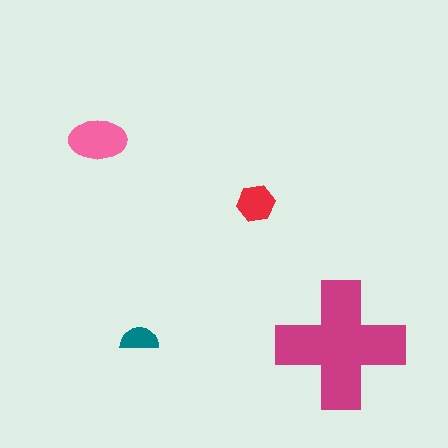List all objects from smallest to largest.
The teal semicircle, the red hexagon, the pink ellipse, the magenta cross.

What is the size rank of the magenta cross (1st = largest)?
1st.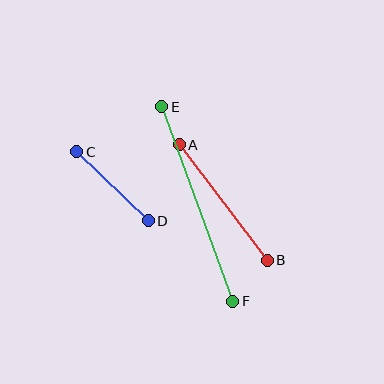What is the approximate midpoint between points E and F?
The midpoint is at approximately (197, 204) pixels.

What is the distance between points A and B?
The distance is approximately 145 pixels.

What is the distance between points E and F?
The distance is approximately 207 pixels.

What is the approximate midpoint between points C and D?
The midpoint is at approximately (113, 186) pixels.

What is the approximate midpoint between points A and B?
The midpoint is at approximately (223, 202) pixels.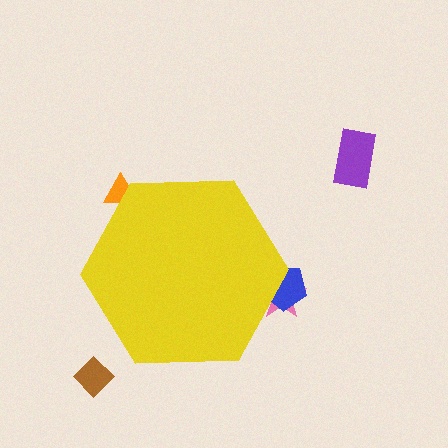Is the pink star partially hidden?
Yes, the pink star is partially hidden behind the yellow hexagon.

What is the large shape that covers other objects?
A yellow hexagon.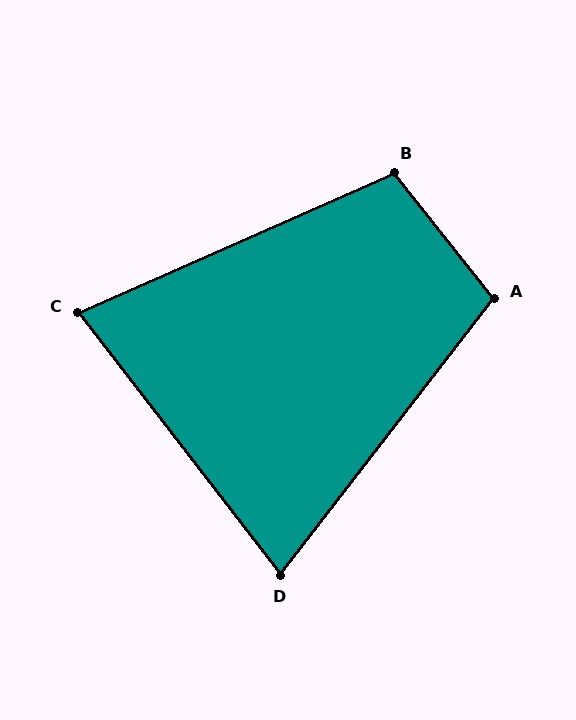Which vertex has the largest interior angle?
B, at approximately 105 degrees.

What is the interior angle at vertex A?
Approximately 104 degrees (obtuse).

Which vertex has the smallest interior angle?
D, at approximately 75 degrees.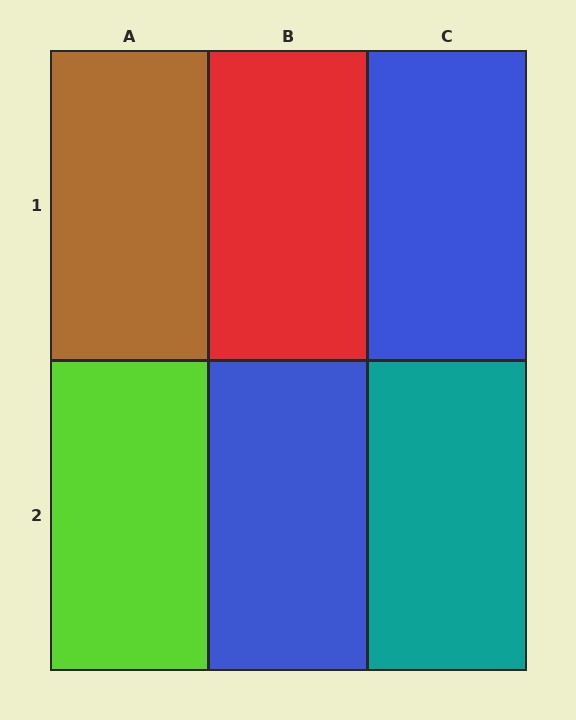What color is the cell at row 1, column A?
Brown.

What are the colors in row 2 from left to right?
Lime, blue, teal.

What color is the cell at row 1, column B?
Red.